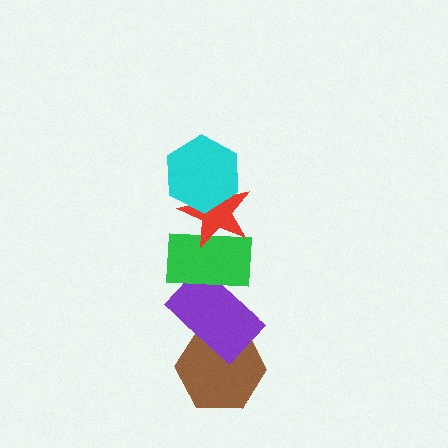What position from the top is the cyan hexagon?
The cyan hexagon is 1st from the top.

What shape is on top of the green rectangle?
The red star is on top of the green rectangle.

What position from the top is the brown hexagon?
The brown hexagon is 5th from the top.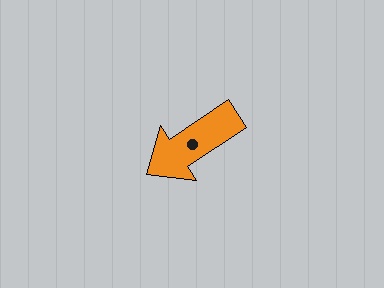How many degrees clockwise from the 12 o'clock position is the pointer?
Approximately 236 degrees.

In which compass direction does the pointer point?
Southwest.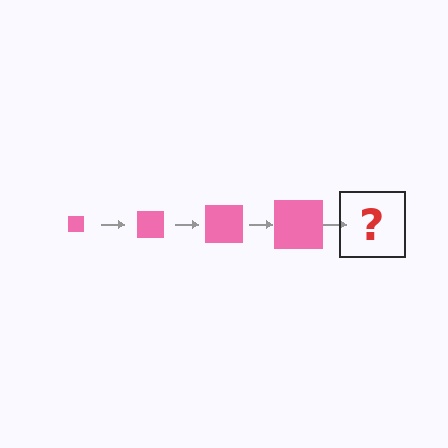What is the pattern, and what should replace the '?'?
The pattern is that the square gets progressively larger each step. The '?' should be a pink square, larger than the previous one.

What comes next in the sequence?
The next element should be a pink square, larger than the previous one.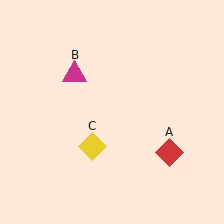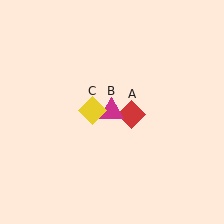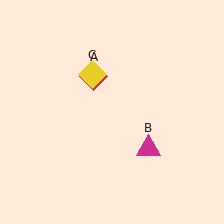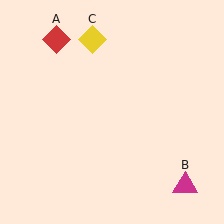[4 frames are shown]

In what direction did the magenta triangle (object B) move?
The magenta triangle (object B) moved down and to the right.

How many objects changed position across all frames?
3 objects changed position: red diamond (object A), magenta triangle (object B), yellow diamond (object C).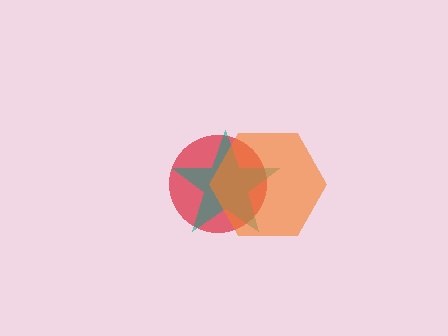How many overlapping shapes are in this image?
There are 3 overlapping shapes in the image.